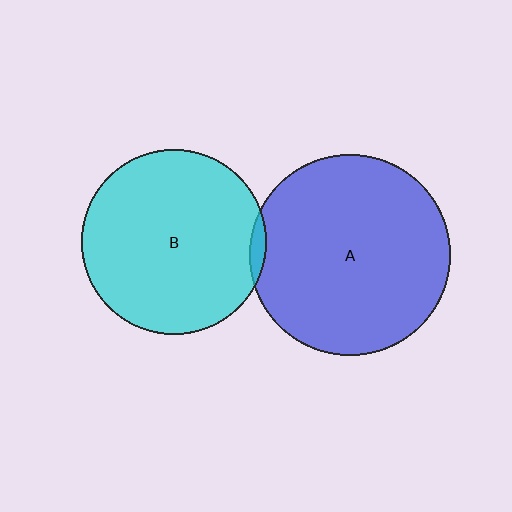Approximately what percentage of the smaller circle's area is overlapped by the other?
Approximately 5%.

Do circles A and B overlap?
Yes.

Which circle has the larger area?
Circle A (blue).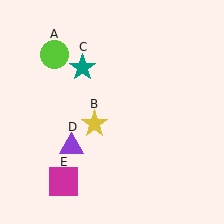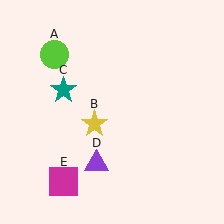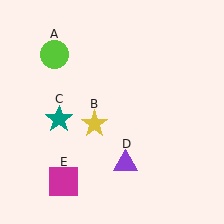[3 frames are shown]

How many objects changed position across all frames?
2 objects changed position: teal star (object C), purple triangle (object D).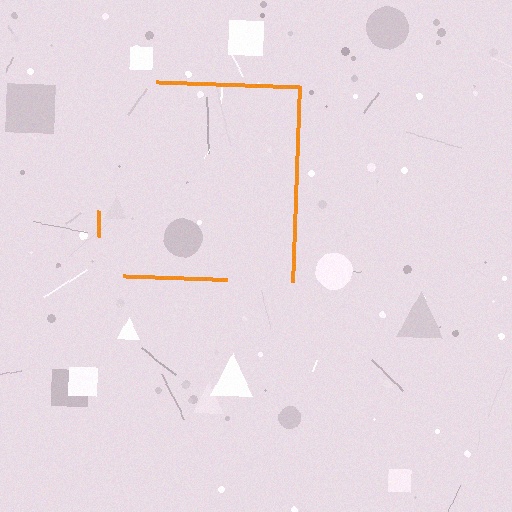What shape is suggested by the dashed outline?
The dashed outline suggests a square.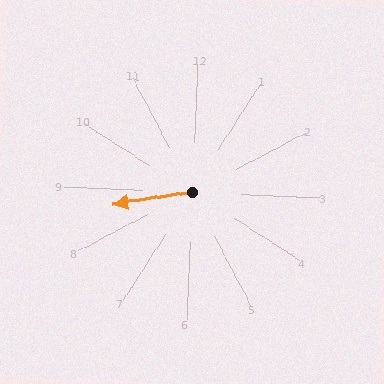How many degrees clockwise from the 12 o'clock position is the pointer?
Approximately 259 degrees.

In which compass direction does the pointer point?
West.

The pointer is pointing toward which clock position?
Roughly 9 o'clock.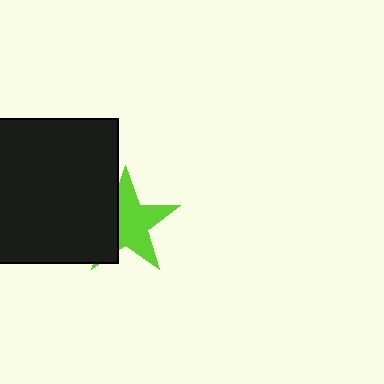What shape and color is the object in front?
The object in front is a black rectangle.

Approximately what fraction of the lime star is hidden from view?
Roughly 38% of the lime star is hidden behind the black rectangle.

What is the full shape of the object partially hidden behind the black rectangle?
The partially hidden object is a lime star.